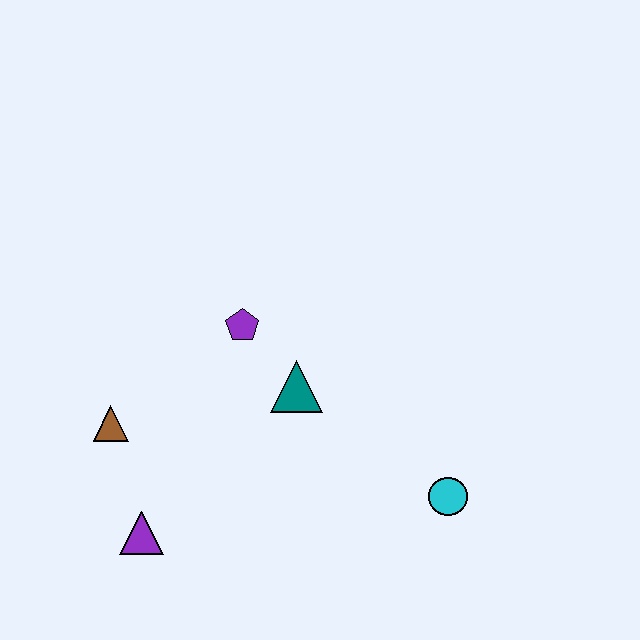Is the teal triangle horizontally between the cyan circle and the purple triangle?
Yes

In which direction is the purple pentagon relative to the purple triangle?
The purple pentagon is above the purple triangle.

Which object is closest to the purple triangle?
The brown triangle is closest to the purple triangle.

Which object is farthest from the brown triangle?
The cyan circle is farthest from the brown triangle.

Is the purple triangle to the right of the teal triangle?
No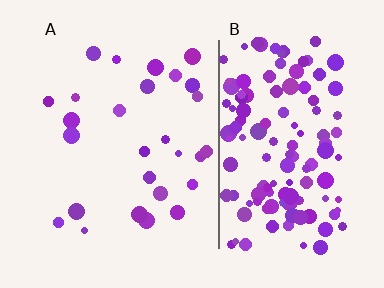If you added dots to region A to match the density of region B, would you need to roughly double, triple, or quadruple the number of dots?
Approximately quadruple.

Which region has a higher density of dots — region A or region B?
B (the right).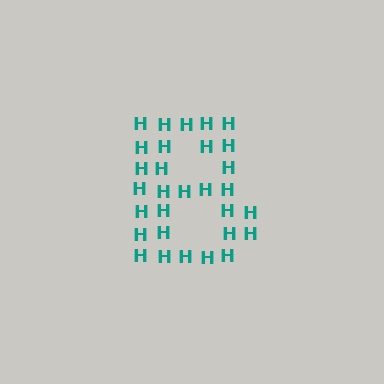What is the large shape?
The large shape is the letter B.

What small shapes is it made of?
It is made of small letter H's.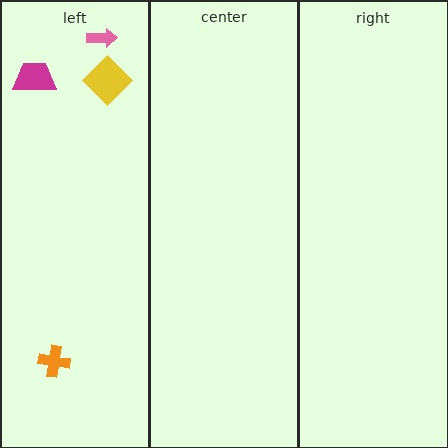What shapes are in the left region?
The magenta trapezoid, the yellow diamond, the pink arrow, the orange cross.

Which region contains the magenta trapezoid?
The left region.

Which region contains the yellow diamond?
The left region.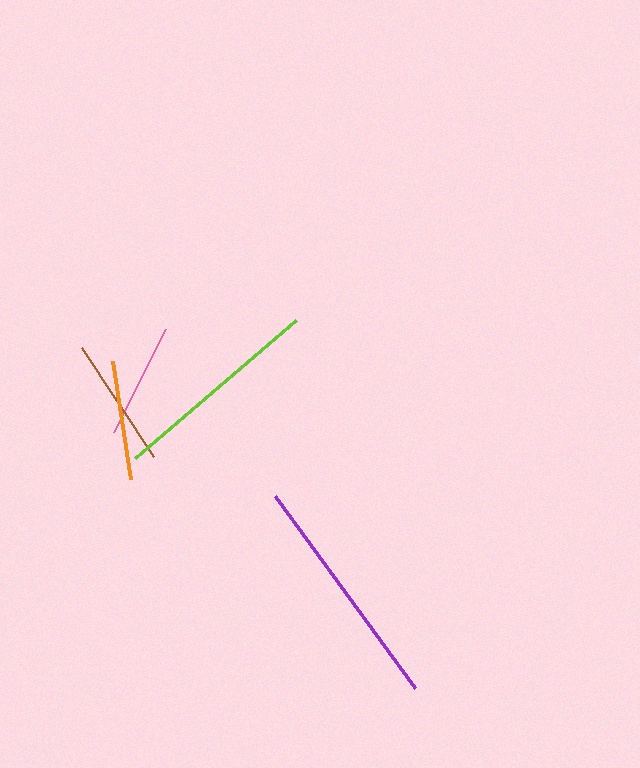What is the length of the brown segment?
The brown segment is approximately 130 pixels long.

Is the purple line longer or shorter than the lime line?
The purple line is longer than the lime line.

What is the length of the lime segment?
The lime segment is approximately 212 pixels long.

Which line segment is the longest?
The purple line is the longest at approximately 237 pixels.